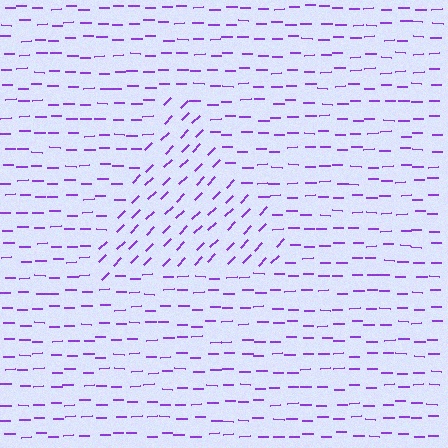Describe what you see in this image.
The image is filled with small purple line segments. A triangle region in the image has lines oriented differently from the surrounding lines, creating a visible texture boundary.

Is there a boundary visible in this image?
Yes, there is a texture boundary formed by a change in line orientation.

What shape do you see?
I see a triangle.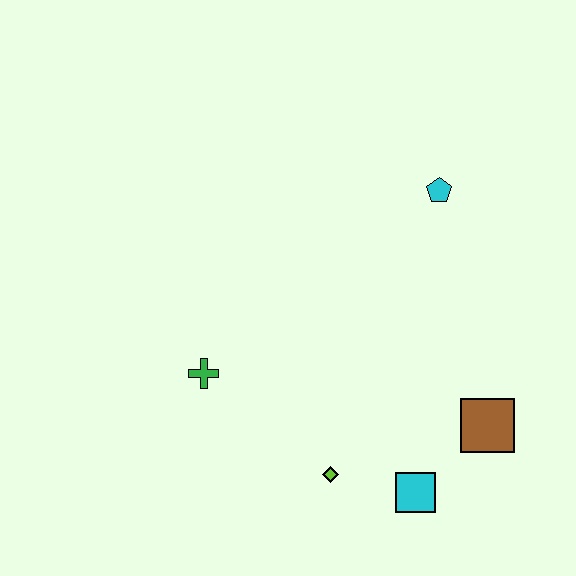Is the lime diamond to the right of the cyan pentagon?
No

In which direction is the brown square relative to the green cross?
The brown square is to the right of the green cross.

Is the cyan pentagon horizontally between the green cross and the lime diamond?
No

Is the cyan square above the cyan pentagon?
No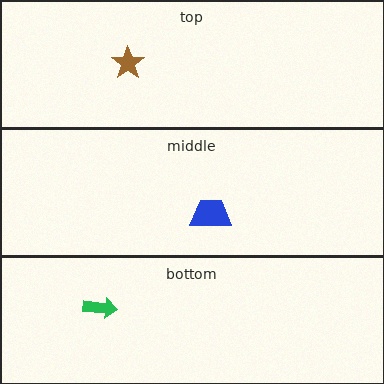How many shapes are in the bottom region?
1.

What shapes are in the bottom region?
The green arrow.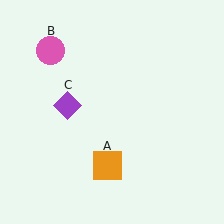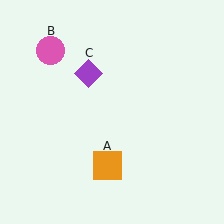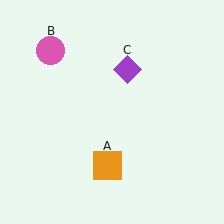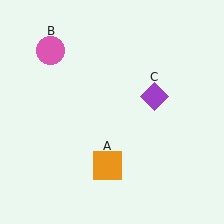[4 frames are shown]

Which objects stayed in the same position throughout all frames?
Orange square (object A) and pink circle (object B) remained stationary.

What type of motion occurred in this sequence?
The purple diamond (object C) rotated clockwise around the center of the scene.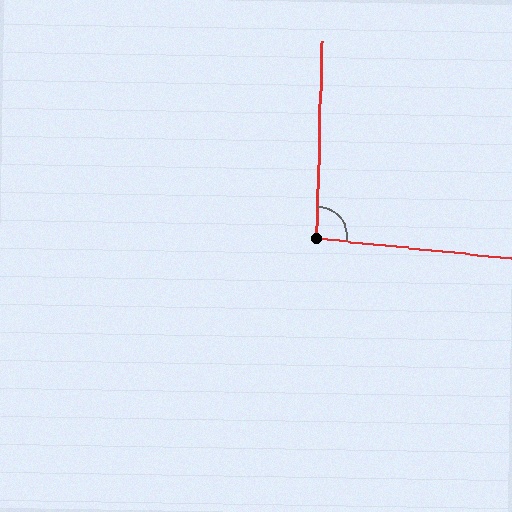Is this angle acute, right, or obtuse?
It is approximately a right angle.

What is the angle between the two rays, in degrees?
Approximately 95 degrees.